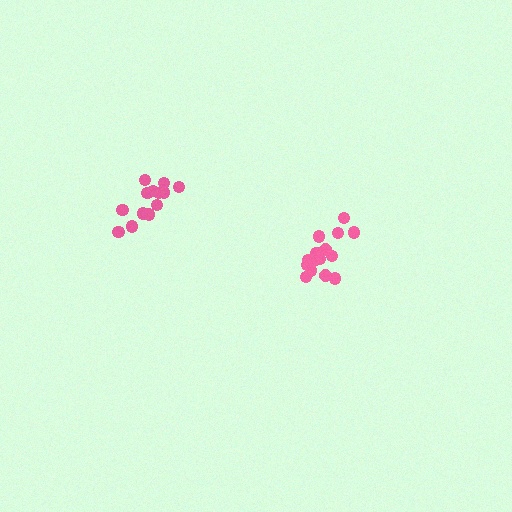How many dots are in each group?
Group 1: 15 dots, Group 2: 13 dots (28 total).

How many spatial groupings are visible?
There are 2 spatial groupings.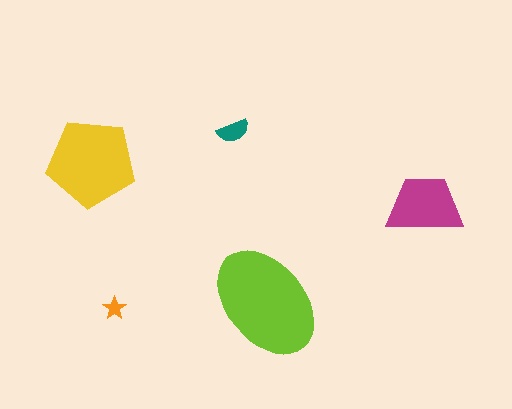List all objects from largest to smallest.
The lime ellipse, the yellow pentagon, the magenta trapezoid, the teal semicircle, the orange star.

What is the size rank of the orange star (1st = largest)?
5th.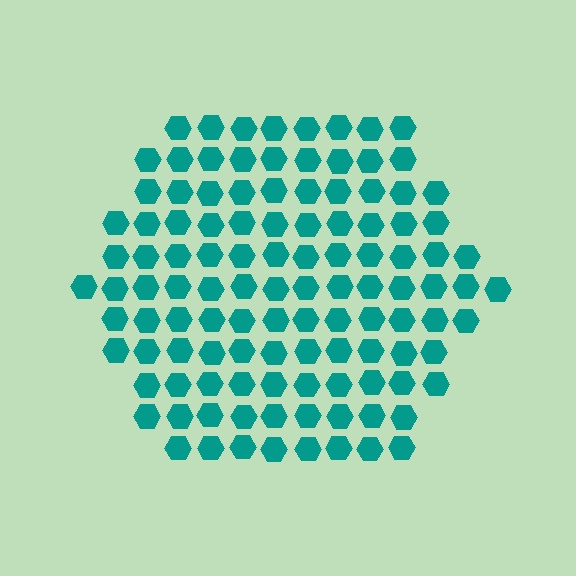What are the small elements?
The small elements are hexagons.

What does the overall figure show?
The overall figure shows a hexagon.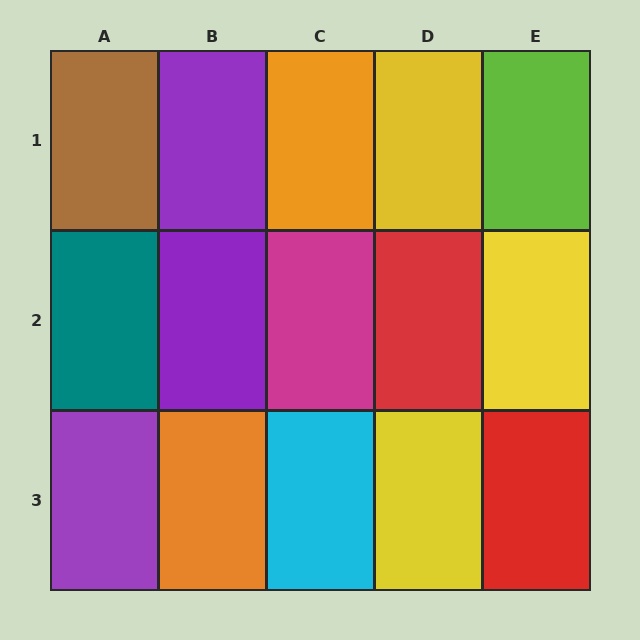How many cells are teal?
1 cell is teal.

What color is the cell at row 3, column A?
Purple.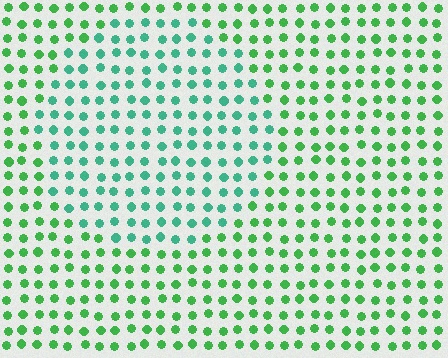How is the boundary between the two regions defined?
The boundary is defined purely by a slight shift in hue (about 33 degrees). Spacing, size, and orientation are identical on both sides.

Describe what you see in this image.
The image is filled with small green elements in a uniform arrangement. A circle-shaped region is visible where the elements are tinted to a slightly different hue, forming a subtle color boundary.